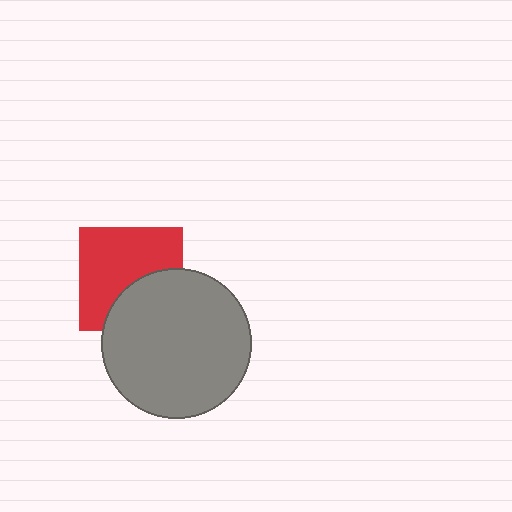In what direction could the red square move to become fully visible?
The red square could move up. That would shift it out from behind the gray circle entirely.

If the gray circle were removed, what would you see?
You would see the complete red square.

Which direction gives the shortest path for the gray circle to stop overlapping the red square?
Moving down gives the shortest separation.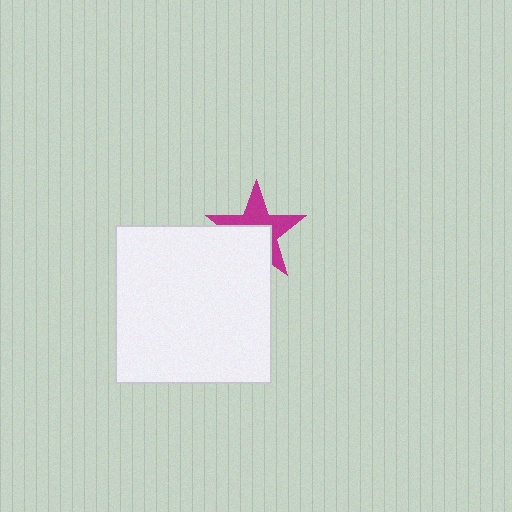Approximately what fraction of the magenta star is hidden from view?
Roughly 45% of the magenta star is hidden behind the white rectangle.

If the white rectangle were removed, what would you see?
You would see the complete magenta star.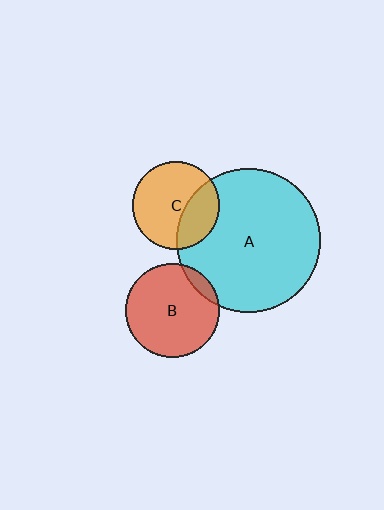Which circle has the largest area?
Circle A (cyan).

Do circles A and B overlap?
Yes.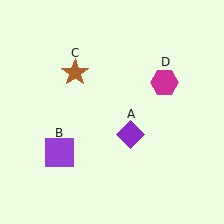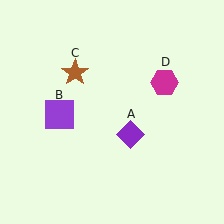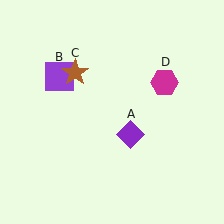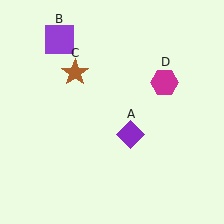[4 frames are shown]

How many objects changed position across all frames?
1 object changed position: purple square (object B).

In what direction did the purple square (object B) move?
The purple square (object B) moved up.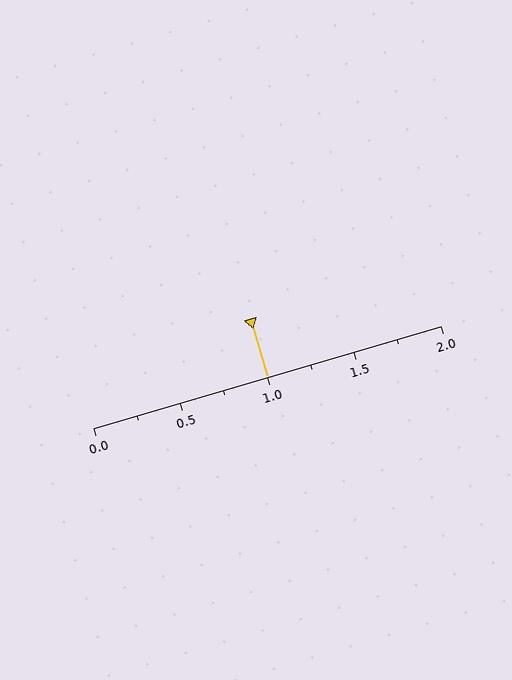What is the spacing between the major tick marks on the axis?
The major ticks are spaced 0.5 apart.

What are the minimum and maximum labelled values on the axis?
The axis runs from 0.0 to 2.0.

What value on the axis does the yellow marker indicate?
The marker indicates approximately 1.